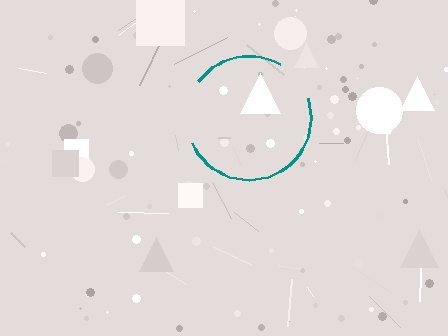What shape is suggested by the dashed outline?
The dashed outline suggests a circle.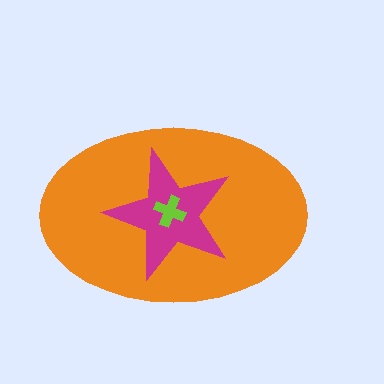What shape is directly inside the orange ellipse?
The magenta star.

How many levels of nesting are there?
3.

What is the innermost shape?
The lime cross.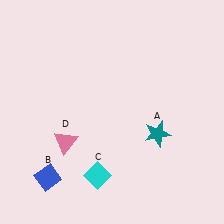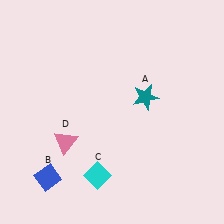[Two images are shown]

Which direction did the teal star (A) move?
The teal star (A) moved up.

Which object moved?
The teal star (A) moved up.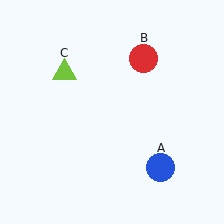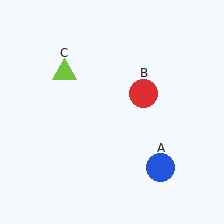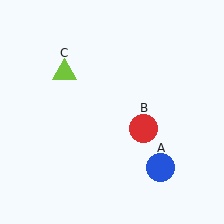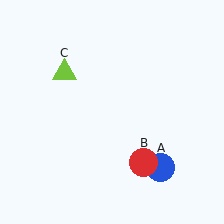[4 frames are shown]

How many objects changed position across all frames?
1 object changed position: red circle (object B).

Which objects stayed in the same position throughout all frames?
Blue circle (object A) and lime triangle (object C) remained stationary.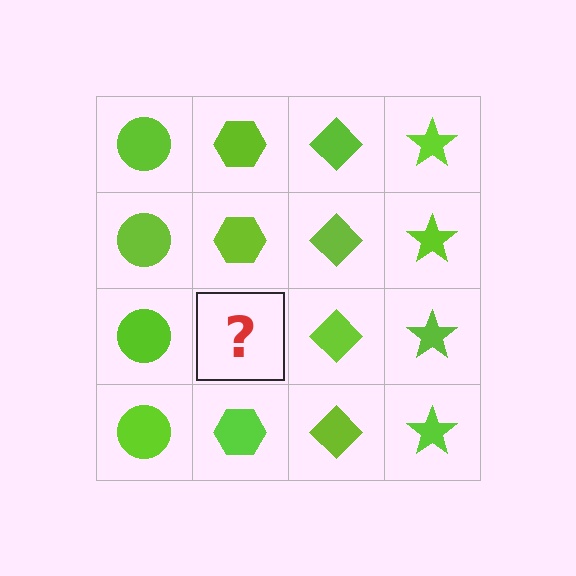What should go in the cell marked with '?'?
The missing cell should contain a lime hexagon.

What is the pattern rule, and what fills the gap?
The rule is that each column has a consistent shape. The gap should be filled with a lime hexagon.